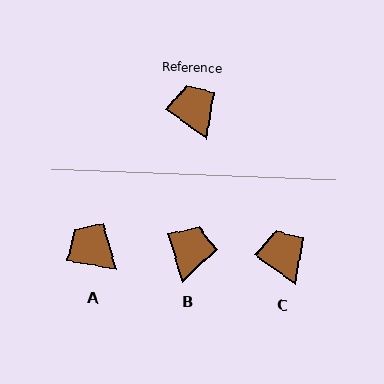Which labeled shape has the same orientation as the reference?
C.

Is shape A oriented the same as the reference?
No, it is off by about 26 degrees.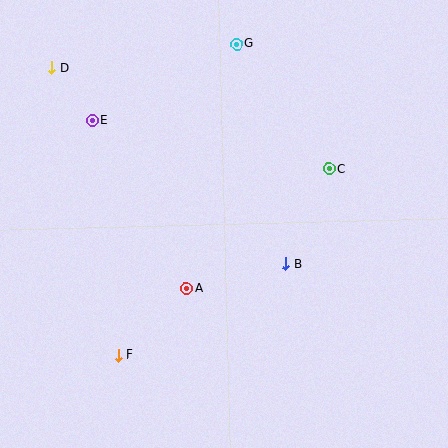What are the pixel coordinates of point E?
Point E is at (93, 121).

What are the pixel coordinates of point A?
Point A is at (186, 288).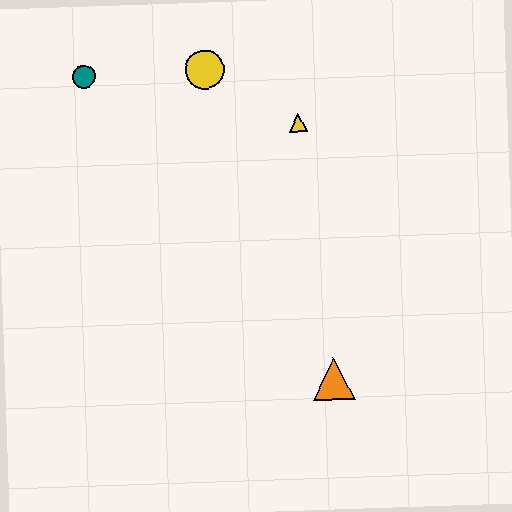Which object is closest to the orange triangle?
The yellow triangle is closest to the orange triangle.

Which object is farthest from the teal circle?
The orange triangle is farthest from the teal circle.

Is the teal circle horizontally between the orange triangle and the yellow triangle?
No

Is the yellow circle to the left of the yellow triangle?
Yes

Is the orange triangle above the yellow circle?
No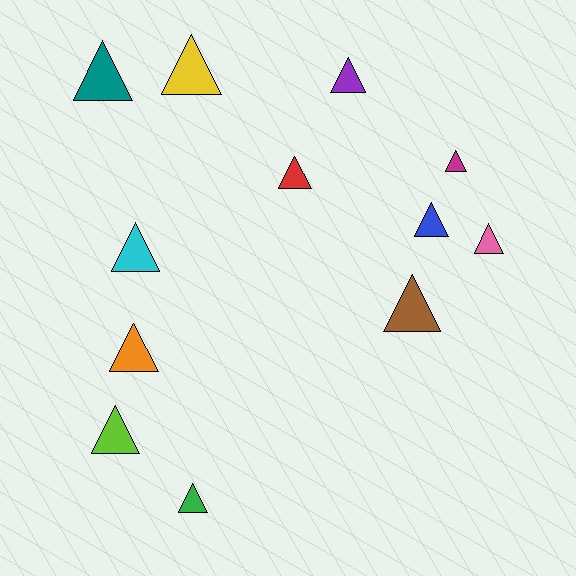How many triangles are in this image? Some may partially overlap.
There are 12 triangles.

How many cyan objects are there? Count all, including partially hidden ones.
There is 1 cyan object.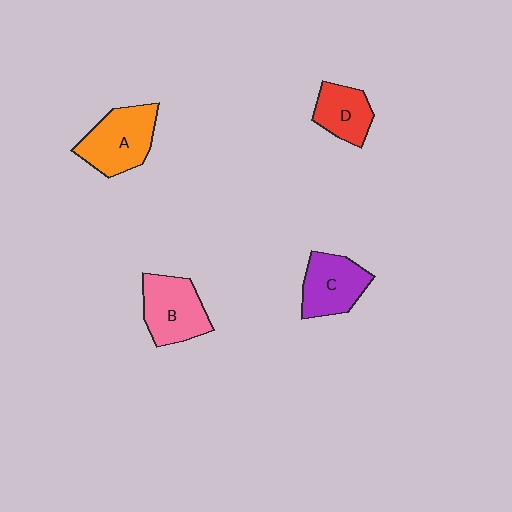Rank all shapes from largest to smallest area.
From largest to smallest: A (orange), B (pink), C (purple), D (red).